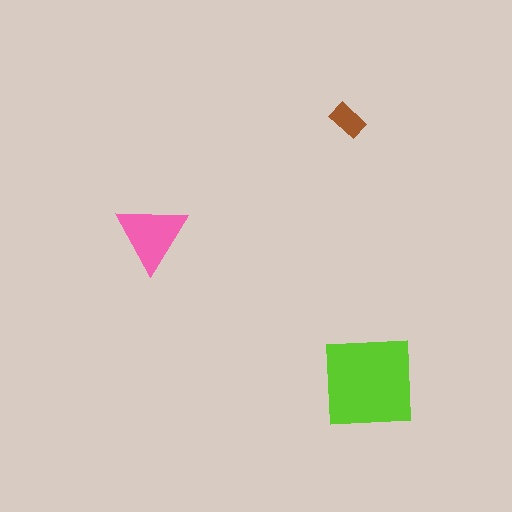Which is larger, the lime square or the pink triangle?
The lime square.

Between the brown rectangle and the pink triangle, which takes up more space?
The pink triangle.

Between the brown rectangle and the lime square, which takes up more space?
The lime square.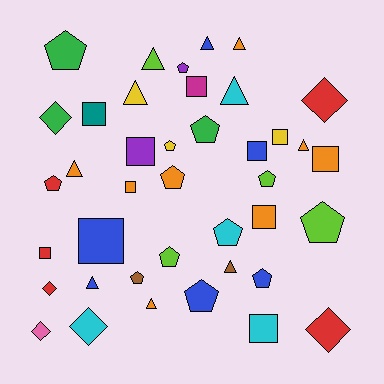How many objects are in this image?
There are 40 objects.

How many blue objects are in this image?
There are 6 blue objects.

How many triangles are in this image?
There are 10 triangles.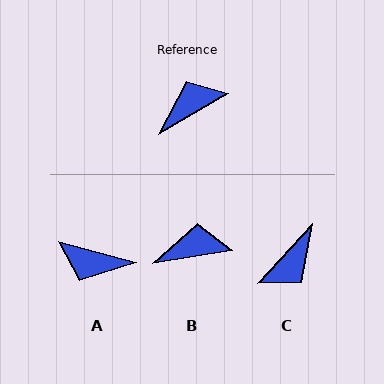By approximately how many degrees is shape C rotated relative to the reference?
Approximately 163 degrees clockwise.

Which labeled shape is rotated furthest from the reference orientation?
C, about 163 degrees away.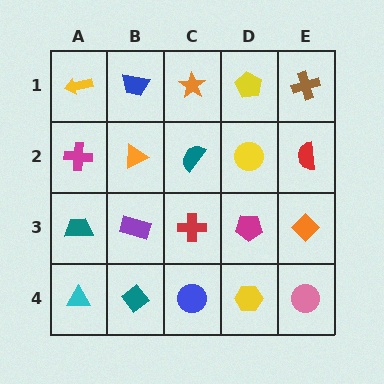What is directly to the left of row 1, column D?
An orange star.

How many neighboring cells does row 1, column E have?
2.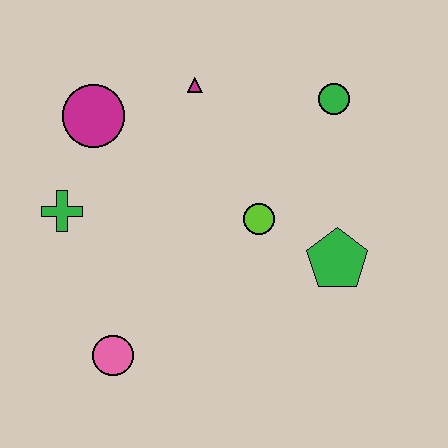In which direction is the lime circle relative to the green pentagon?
The lime circle is to the left of the green pentagon.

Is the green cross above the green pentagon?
Yes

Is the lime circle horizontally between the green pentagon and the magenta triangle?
Yes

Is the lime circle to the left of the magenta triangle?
No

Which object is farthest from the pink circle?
The green circle is farthest from the pink circle.